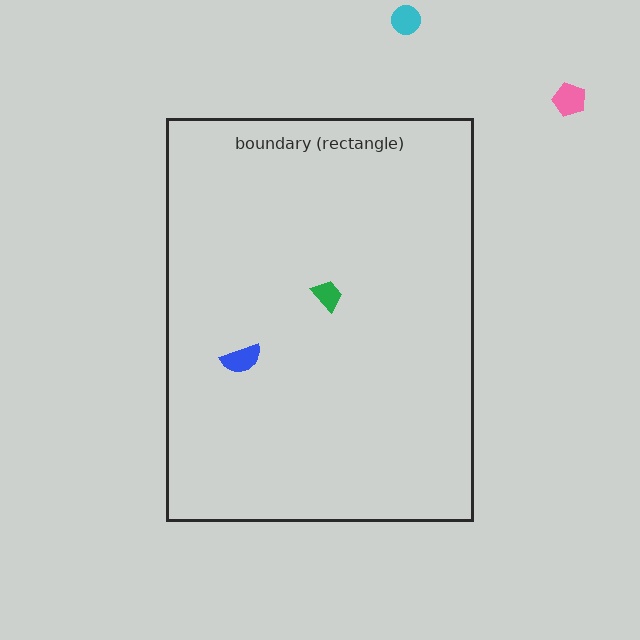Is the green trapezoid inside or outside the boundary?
Inside.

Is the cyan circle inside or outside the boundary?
Outside.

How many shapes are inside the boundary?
2 inside, 2 outside.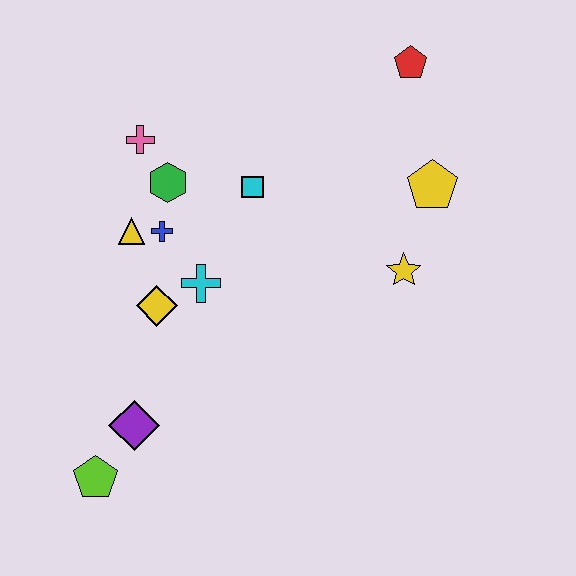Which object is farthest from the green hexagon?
The lime pentagon is farthest from the green hexagon.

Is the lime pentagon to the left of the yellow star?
Yes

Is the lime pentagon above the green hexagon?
No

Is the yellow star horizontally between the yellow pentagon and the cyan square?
Yes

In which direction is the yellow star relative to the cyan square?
The yellow star is to the right of the cyan square.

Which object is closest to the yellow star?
The yellow pentagon is closest to the yellow star.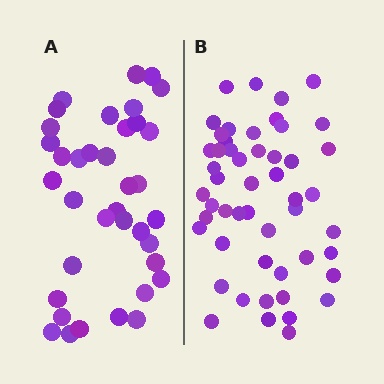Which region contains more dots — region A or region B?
Region B (the right region) has more dots.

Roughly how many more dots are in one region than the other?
Region B has approximately 15 more dots than region A.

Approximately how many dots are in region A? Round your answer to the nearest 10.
About 40 dots. (The exact count is 37, which rounds to 40.)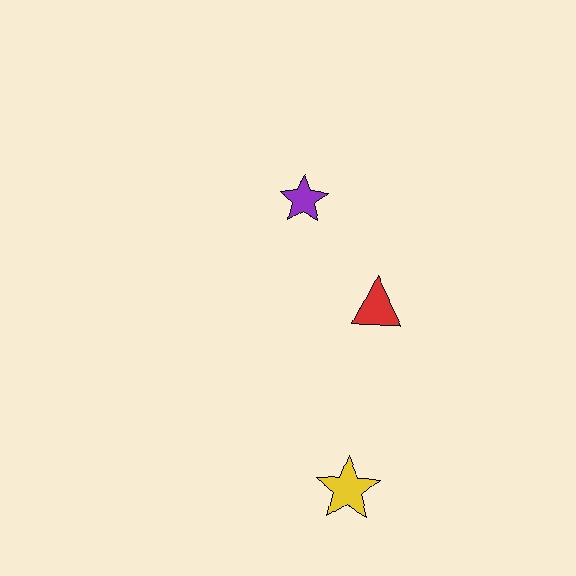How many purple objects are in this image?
There is 1 purple object.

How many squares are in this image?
There are no squares.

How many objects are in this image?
There are 3 objects.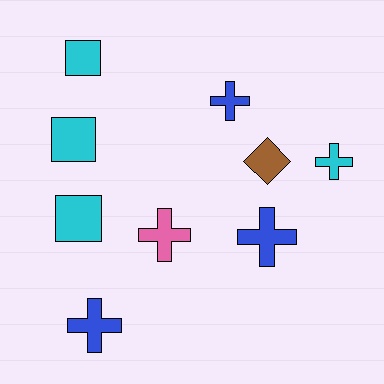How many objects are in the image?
There are 9 objects.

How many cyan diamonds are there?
There are no cyan diamonds.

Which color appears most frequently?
Cyan, with 4 objects.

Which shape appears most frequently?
Cross, with 5 objects.